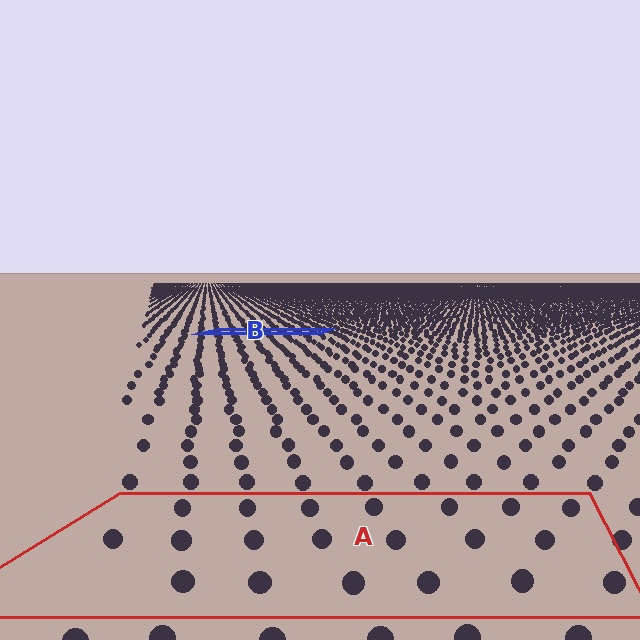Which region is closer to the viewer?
Region A is closer. The texture elements there are larger and more spread out.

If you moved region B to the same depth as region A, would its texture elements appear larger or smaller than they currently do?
They would appear larger. At a closer depth, the same texture elements are projected at a bigger on-screen size.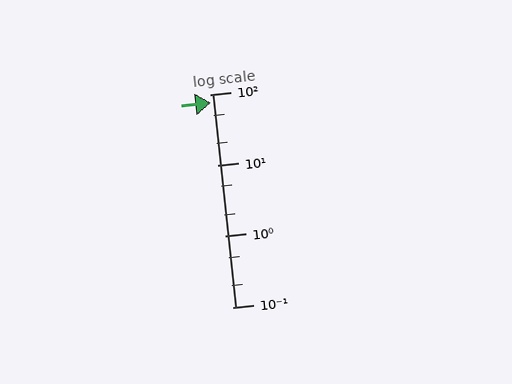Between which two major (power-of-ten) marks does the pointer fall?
The pointer is between 10 and 100.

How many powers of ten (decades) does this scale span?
The scale spans 3 decades, from 0.1 to 100.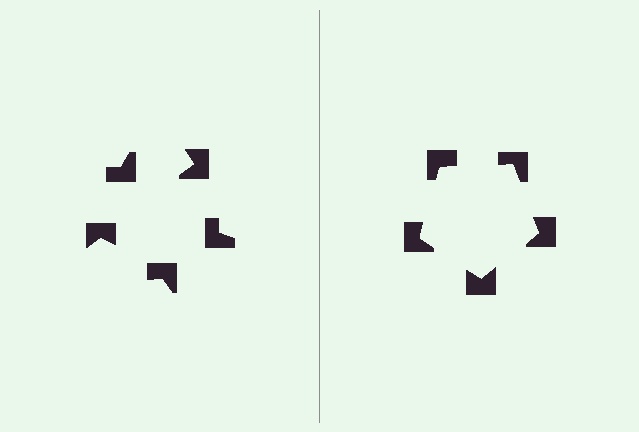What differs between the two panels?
The notched squares are positioned identically on both sides; only the wedge orientations differ. On the right they align to a pentagon; on the left they are misaligned.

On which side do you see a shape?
An illusory pentagon appears on the right side. On the left side the wedge cuts are rotated, so no coherent shape forms.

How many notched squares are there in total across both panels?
10 — 5 on each side.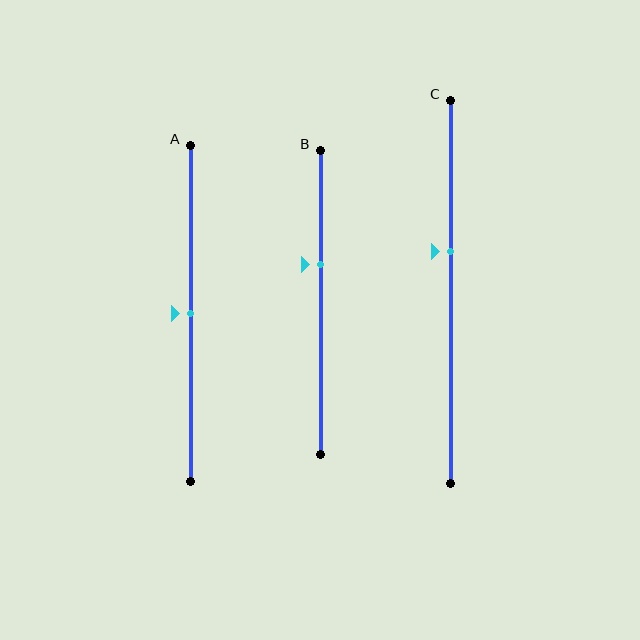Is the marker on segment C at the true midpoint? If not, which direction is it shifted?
No, the marker on segment C is shifted upward by about 11% of the segment length.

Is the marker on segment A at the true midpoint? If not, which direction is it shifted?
Yes, the marker on segment A is at the true midpoint.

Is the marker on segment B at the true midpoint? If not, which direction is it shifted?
No, the marker on segment B is shifted upward by about 12% of the segment length.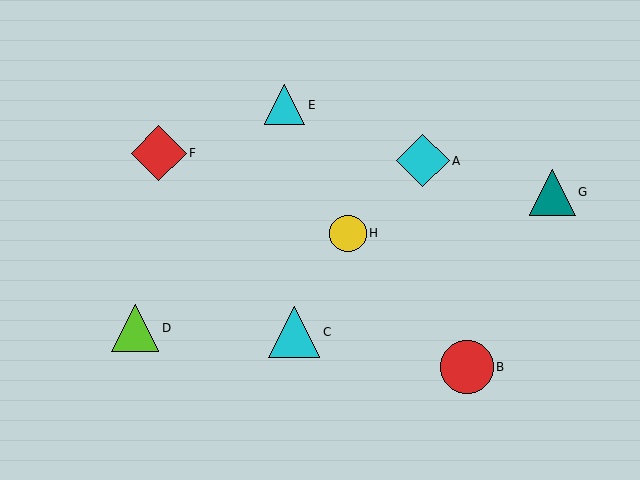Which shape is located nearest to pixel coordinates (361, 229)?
The yellow circle (labeled H) at (348, 233) is nearest to that location.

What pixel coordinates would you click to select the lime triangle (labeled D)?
Click at (135, 328) to select the lime triangle D.